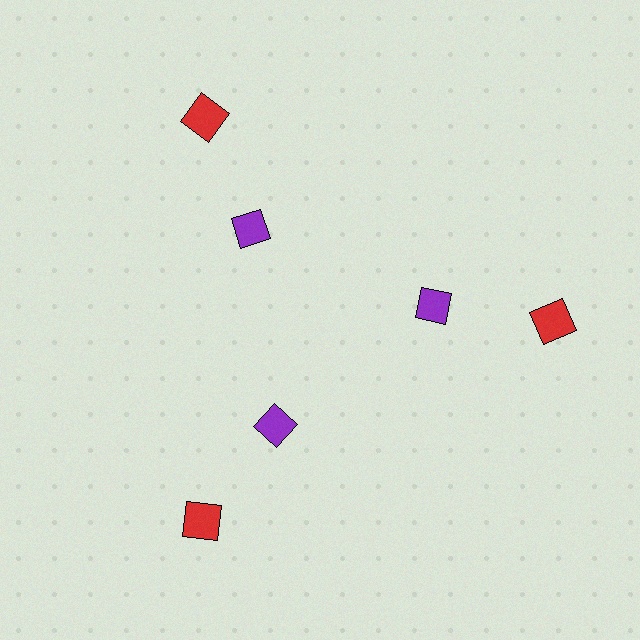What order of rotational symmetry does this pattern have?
This pattern has 3-fold rotational symmetry.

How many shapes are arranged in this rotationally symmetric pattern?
There are 6 shapes, arranged in 3 groups of 2.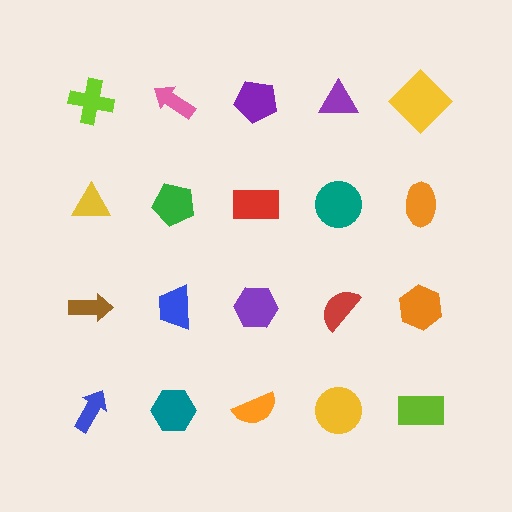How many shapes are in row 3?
5 shapes.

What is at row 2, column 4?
A teal circle.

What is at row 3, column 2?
A blue trapezoid.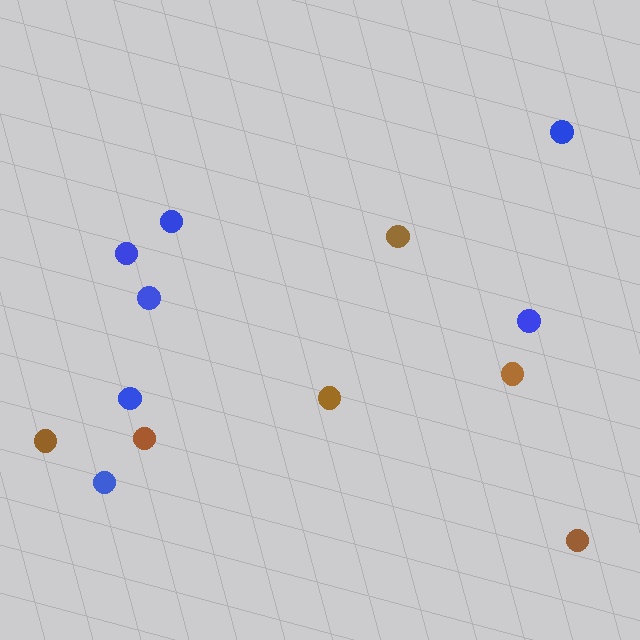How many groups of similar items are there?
There are 2 groups: one group of brown circles (6) and one group of blue circles (7).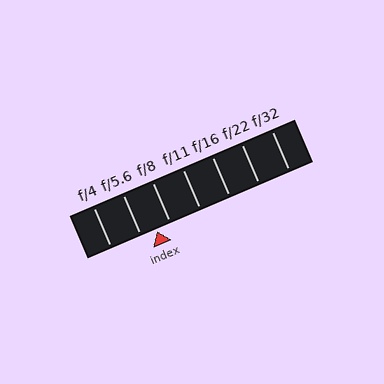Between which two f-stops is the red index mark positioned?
The index mark is between f/5.6 and f/8.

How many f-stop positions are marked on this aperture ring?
There are 7 f-stop positions marked.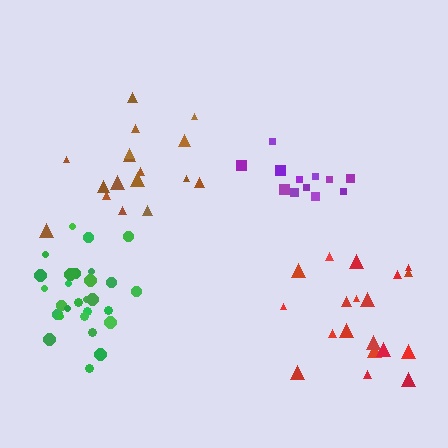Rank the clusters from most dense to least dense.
green, purple, brown, red.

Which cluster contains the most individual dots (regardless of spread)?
Green (29).